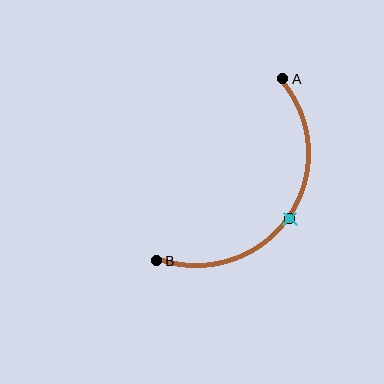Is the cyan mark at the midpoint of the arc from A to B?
Yes. The cyan mark lies on the arc at equal arc-length from both A and B — it is the arc midpoint.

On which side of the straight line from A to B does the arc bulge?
The arc bulges below and to the right of the straight line connecting A and B.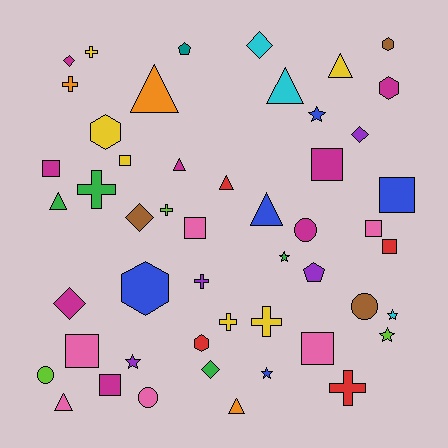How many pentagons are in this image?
There are 2 pentagons.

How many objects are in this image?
There are 50 objects.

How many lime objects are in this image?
There are 3 lime objects.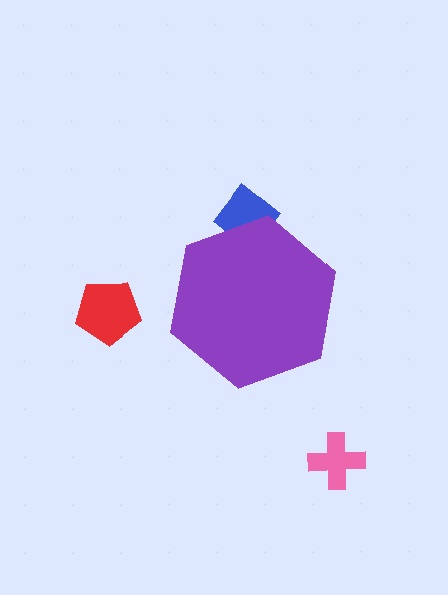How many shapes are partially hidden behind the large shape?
1 shape is partially hidden.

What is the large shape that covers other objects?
A purple hexagon.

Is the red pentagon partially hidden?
No, the red pentagon is fully visible.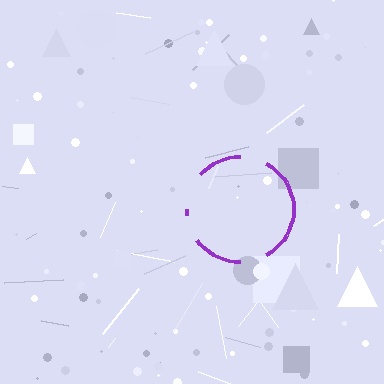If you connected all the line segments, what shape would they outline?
They would outline a circle.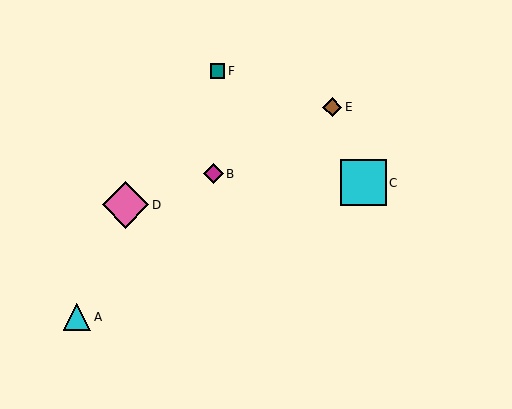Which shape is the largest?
The pink diamond (labeled D) is the largest.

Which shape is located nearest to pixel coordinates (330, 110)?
The brown diamond (labeled E) at (332, 107) is nearest to that location.